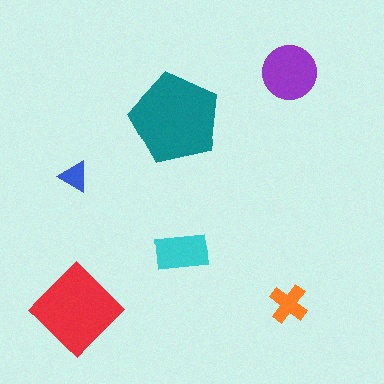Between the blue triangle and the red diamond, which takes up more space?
The red diamond.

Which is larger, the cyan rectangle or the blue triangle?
The cyan rectangle.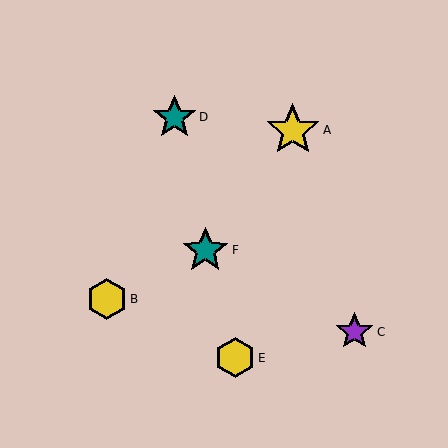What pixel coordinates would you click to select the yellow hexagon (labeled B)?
Click at (107, 299) to select the yellow hexagon B.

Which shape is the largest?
The yellow star (labeled A) is the largest.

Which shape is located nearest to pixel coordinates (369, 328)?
The purple star (labeled C) at (355, 332) is nearest to that location.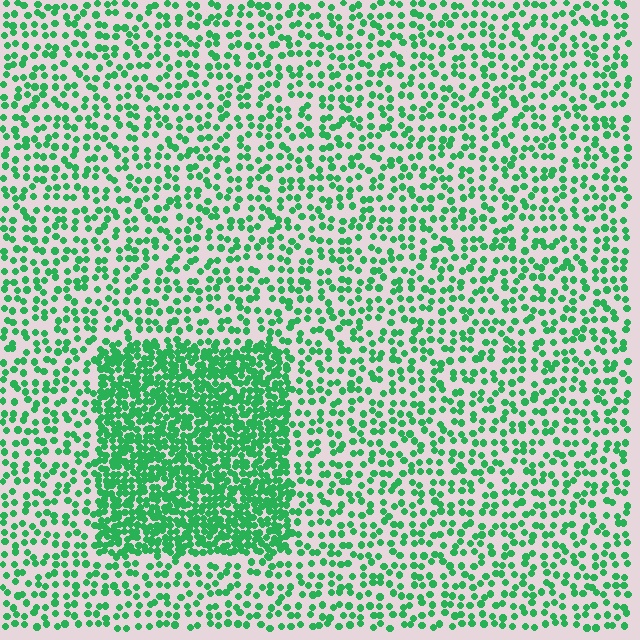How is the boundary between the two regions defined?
The boundary is defined by a change in element density (approximately 2.5x ratio). All elements are the same color, size, and shape.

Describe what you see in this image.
The image contains small green elements arranged at two different densities. A rectangle-shaped region is visible where the elements are more densely packed than the surrounding area.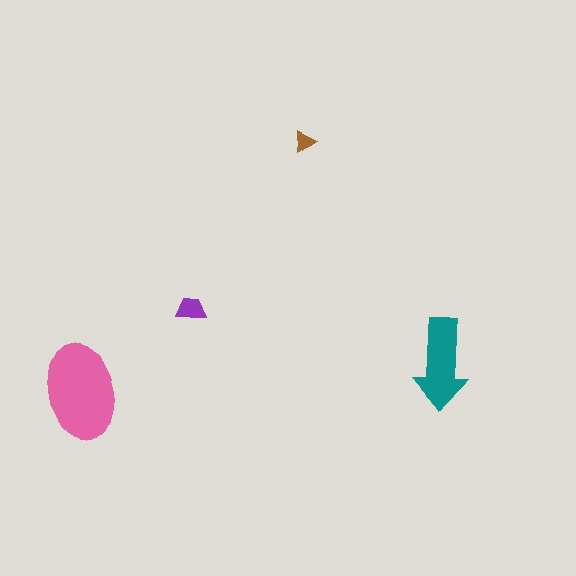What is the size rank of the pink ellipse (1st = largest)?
1st.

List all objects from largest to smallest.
The pink ellipse, the teal arrow, the purple trapezoid, the brown triangle.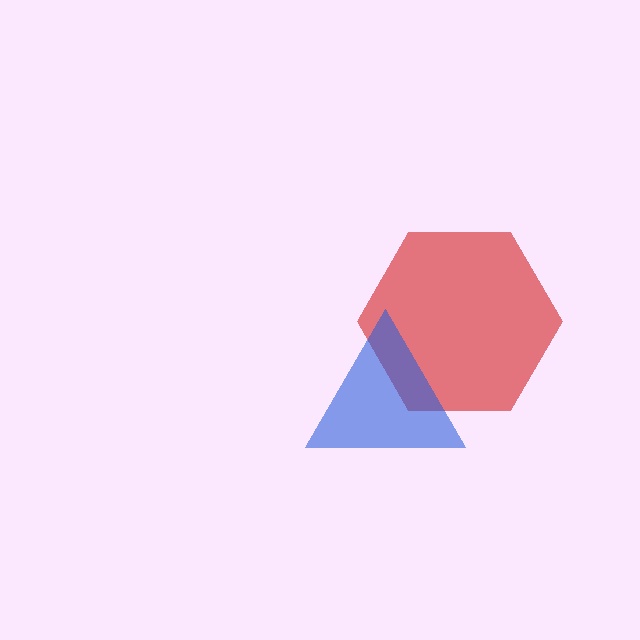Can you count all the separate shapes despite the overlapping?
Yes, there are 2 separate shapes.